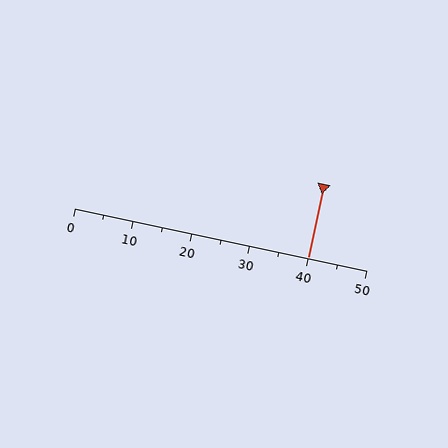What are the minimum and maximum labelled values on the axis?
The axis runs from 0 to 50.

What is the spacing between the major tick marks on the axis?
The major ticks are spaced 10 apart.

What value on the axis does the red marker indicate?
The marker indicates approximately 40.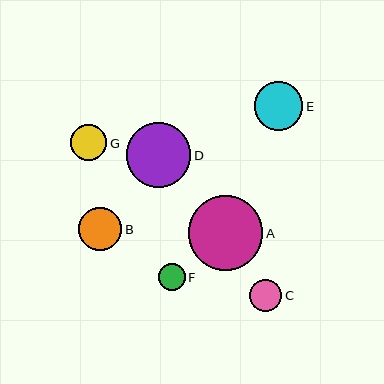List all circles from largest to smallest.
From largest to smallest: A, D, E, B, G, C, F.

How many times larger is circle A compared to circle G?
Circle A is approximately 2.1 times the size of circle G.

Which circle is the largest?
Circle A is the largest with a size of approximately 75 pixels.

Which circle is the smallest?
Circle F is the smallest with a size of approximately 27 pixels.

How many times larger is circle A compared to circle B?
Circle A is approximately 1.7 times the size of circle B.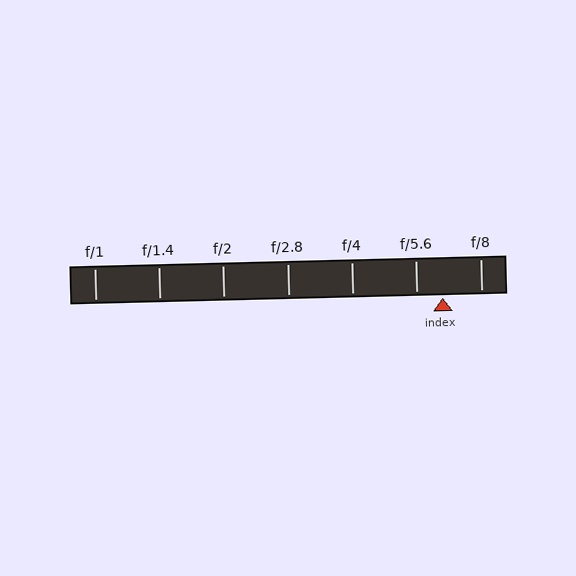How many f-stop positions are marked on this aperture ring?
There are 7 f-stop positions marked.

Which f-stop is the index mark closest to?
The index mark is closest to f/5.6.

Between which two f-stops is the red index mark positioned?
The index mark is between f/5.6 and f/8.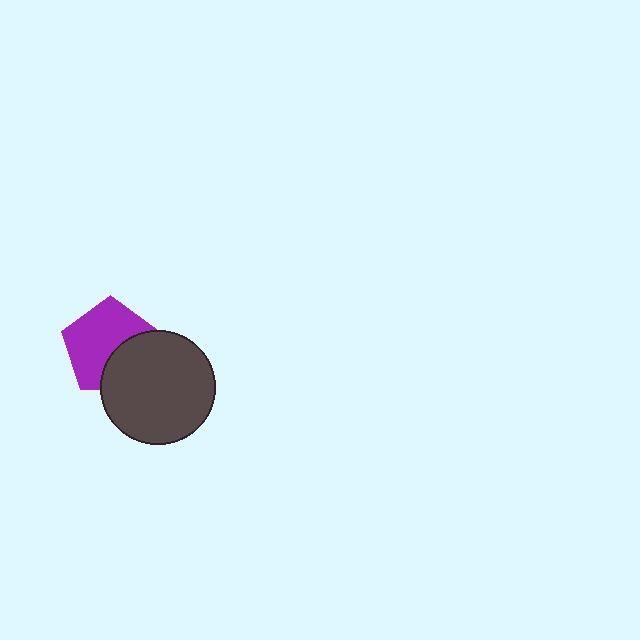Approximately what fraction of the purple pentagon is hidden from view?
Roughly 36% of the purple pentagon is hidden behind the dark gray circle.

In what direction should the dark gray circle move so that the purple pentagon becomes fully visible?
The dark gray circle should move toward the lower-right. That is the shortest direction to clear the overlap and leave the purple pentagon fully visible.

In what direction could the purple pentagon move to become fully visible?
The purple pentagon could move toward the upper-left. That would shift it out from behind the dark gray circle entirely.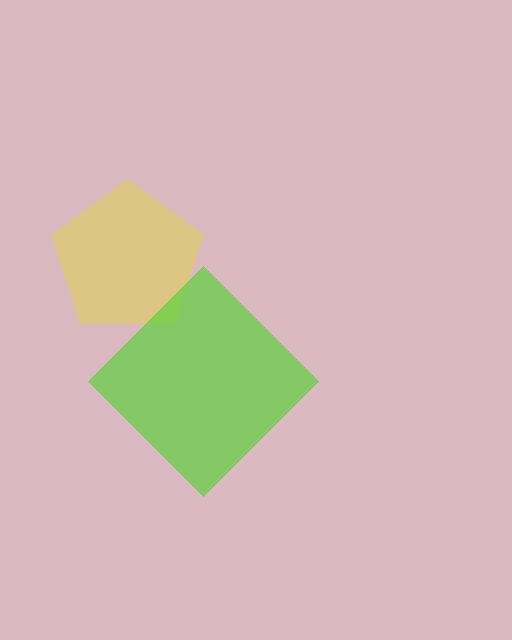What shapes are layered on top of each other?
The layered shapes are: a yellow pentagon, a lime diamond.